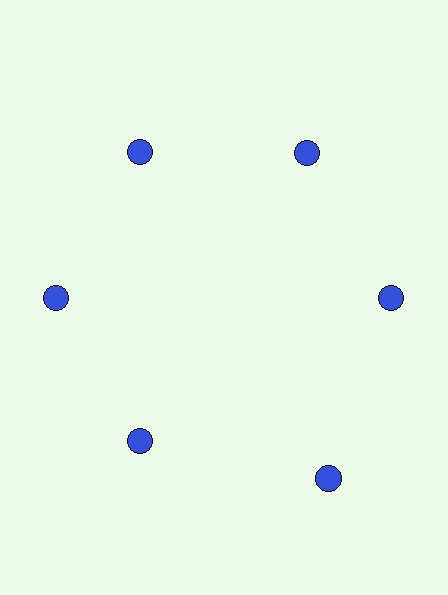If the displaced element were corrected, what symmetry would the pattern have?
It would have 6-fold rotational symmetry — the pattern would map onto itself every 60 degrees.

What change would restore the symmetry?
The symmetry would be restored by moving it inward, back onto the ring so that all 6 circles sit at equal angles and equal distance from the center.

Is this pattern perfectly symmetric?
No. The 6 blue circles are arranged in a ring, but one element near the 5 o'clock position is pushed outward from the center, breaking the 6-fold rotational symmetry.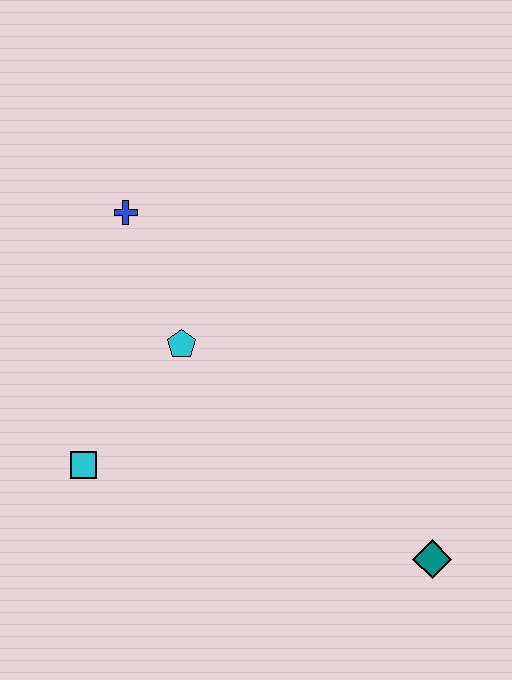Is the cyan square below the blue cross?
Yes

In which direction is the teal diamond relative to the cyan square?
The teal diamond is to the right of the cyan square.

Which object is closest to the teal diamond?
The cyan pentagon is closest to the teal diamond.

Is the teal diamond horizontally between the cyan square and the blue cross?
No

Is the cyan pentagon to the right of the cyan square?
Yes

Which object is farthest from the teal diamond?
The blue cross is farthest from the teal diamond.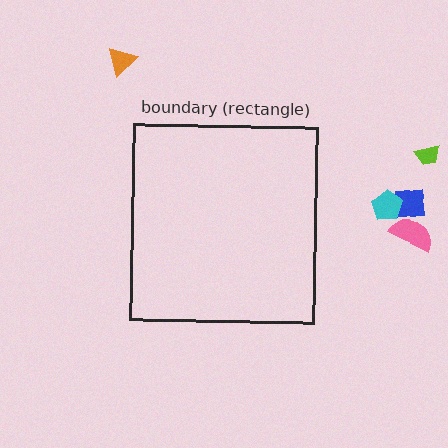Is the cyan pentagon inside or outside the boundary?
Outside.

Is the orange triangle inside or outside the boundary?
Outside.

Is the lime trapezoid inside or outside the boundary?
Outside.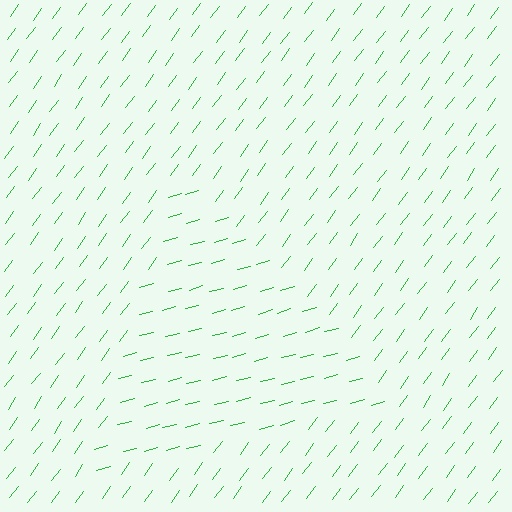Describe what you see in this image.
The image is filled with small green line segments. A triangle region in the image has lines oriented differently from the surrounding lines, creating a visible texture boundary.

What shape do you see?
I see a triangle.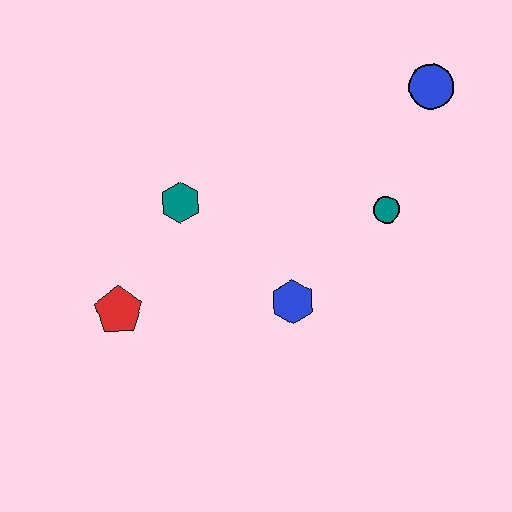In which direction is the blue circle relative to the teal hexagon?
The blue circle is to the right of the teal hexagon.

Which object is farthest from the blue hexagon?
The blue circle is farthest from the blue hexagon.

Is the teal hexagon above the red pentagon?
Yes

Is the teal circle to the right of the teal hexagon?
Yes